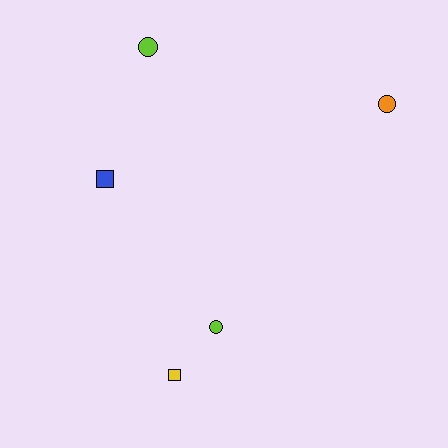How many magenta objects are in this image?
There are no magenta objects.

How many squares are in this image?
There are 2 squares.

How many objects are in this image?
There are 5 objects.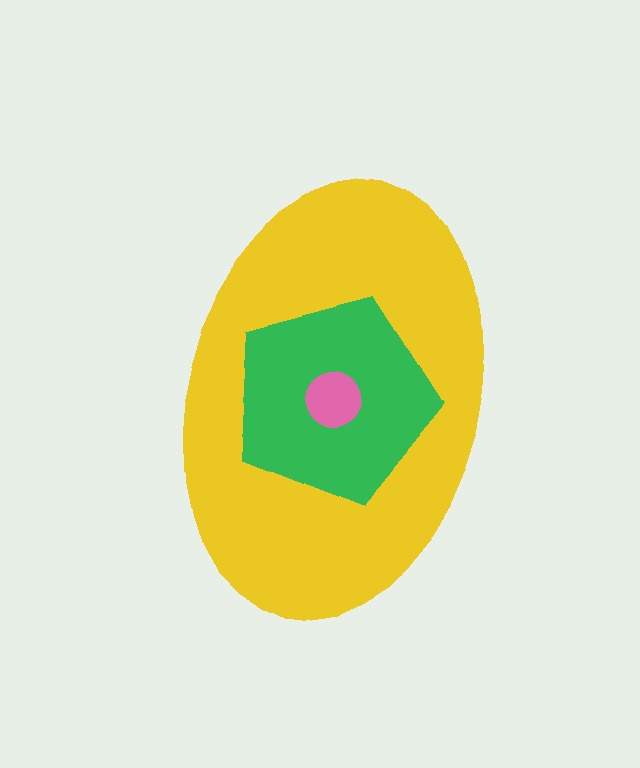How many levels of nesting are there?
3.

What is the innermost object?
The pink circle.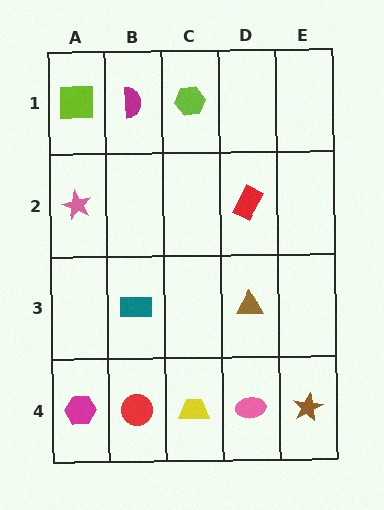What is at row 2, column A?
A pink star.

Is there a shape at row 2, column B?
No, that cell is empty.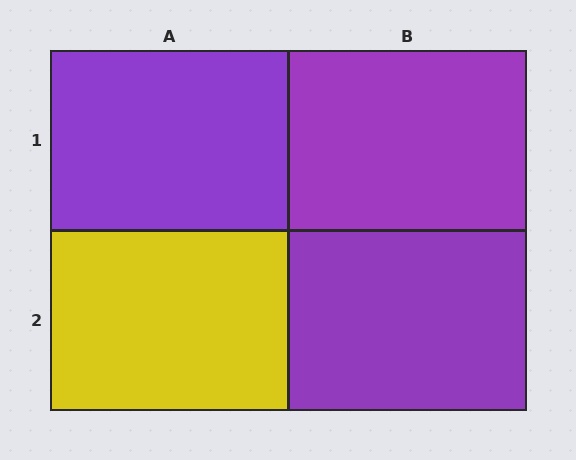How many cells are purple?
3 cells are purple.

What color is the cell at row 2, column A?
Yellow.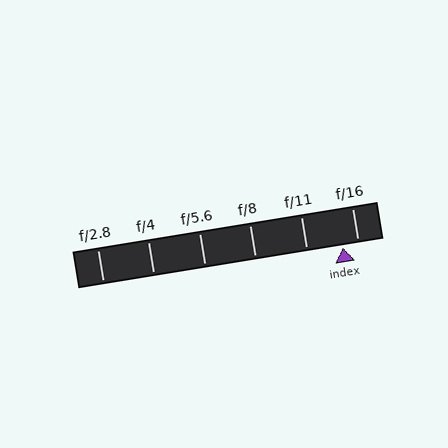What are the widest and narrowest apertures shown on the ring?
The widest aperture shown is f/2.8 and the narrowest is f/16.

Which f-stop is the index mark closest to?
The index mark is closest to f/16.